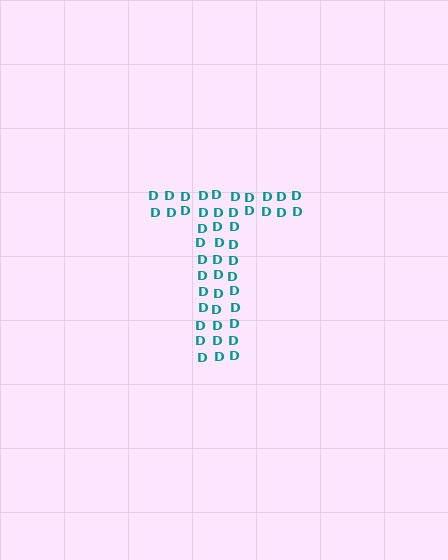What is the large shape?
The large shape is the letter T.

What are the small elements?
The small elements are letter D's.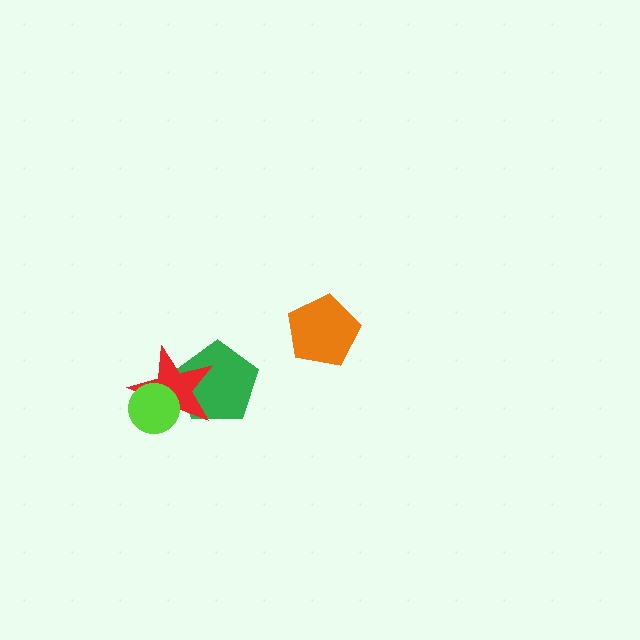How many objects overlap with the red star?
2 objects overlap with the red star.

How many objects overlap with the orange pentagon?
0 objects overlap with the orange pentagon.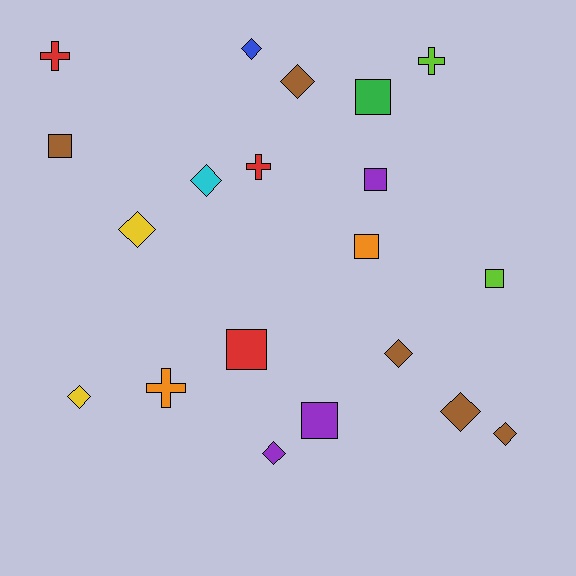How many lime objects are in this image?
There are 2 lime objects.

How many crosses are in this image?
There are 4 crosses.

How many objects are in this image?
There are 20 objects.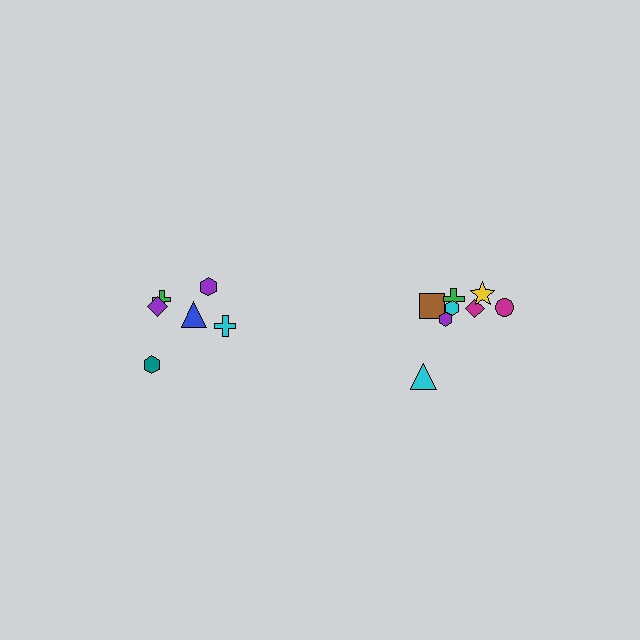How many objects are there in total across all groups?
There are 14 objects.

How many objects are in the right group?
There are 8 objects.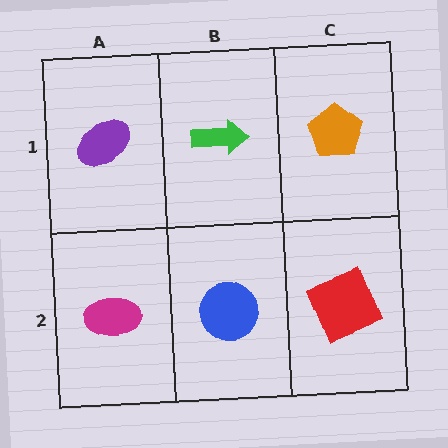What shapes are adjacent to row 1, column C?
A red square (row 2, column C), a green arrow (row 1, column B).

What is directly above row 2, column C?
An orange pentagon.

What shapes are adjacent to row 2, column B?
A green arrow (row 1, column B), a magenta ellipse (row 2, column A), a red square (row 2, column C).